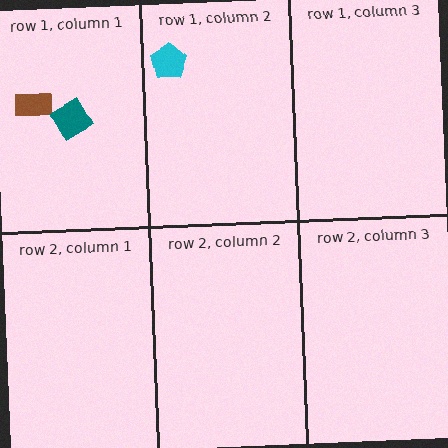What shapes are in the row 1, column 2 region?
The cyan pentagon.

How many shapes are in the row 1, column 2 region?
1.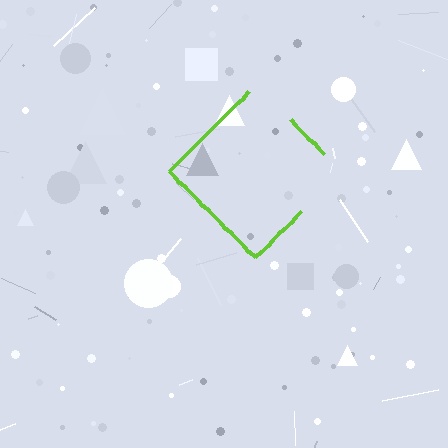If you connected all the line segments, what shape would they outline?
They would outline a diamond.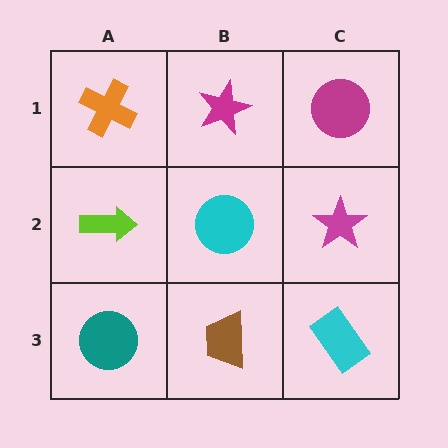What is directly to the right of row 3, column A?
A brown trapezoid.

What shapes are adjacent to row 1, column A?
A lime arrow (row 2, column A), a magenta star (row 1, column B).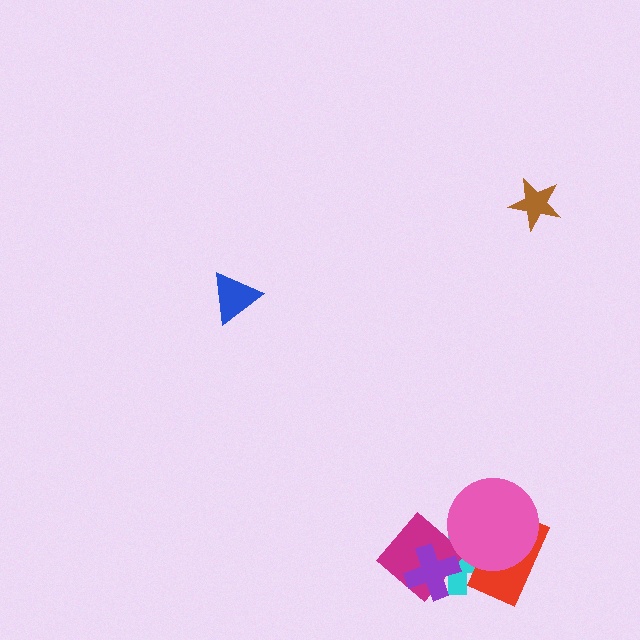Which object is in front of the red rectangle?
The pink circle is in front of the red rectangle.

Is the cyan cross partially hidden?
Yes, it is partially covered by another shape.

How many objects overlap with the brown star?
0 objects overlap with the brown star.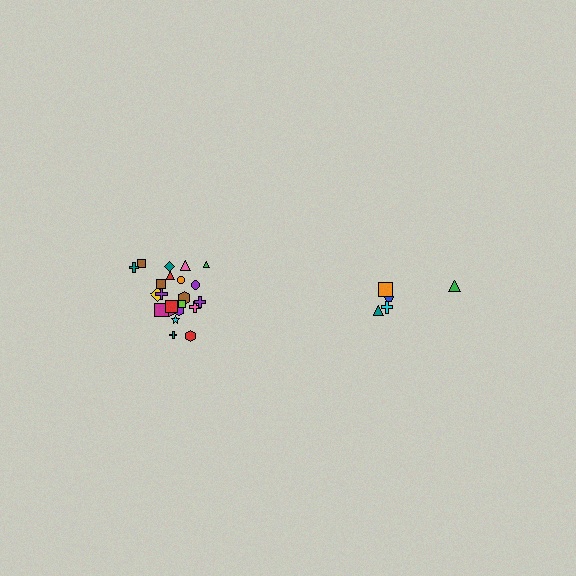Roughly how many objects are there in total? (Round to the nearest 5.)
Roughly 25 objects in total.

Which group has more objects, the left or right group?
The left group.